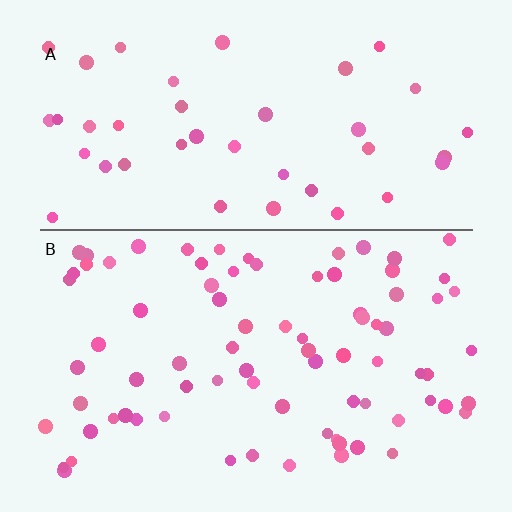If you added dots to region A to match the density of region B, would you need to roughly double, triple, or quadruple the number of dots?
Approximately double.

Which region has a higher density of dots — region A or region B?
B (the bottom).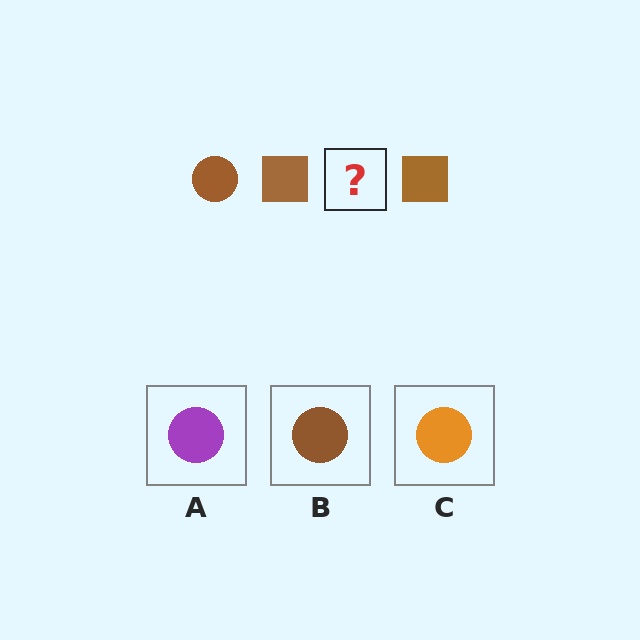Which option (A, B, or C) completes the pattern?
B.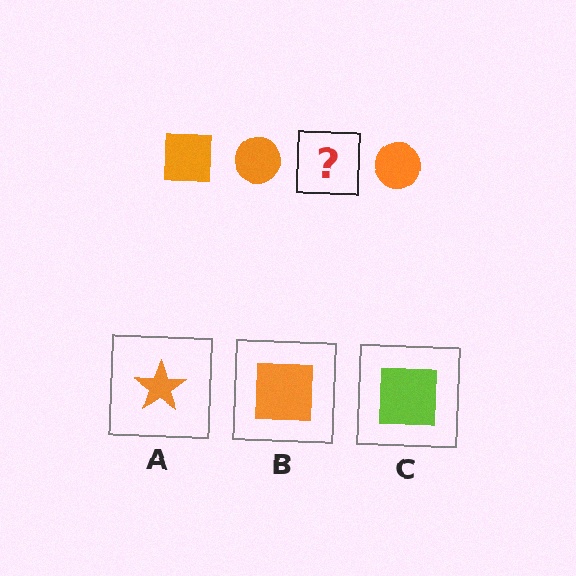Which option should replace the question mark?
Option B.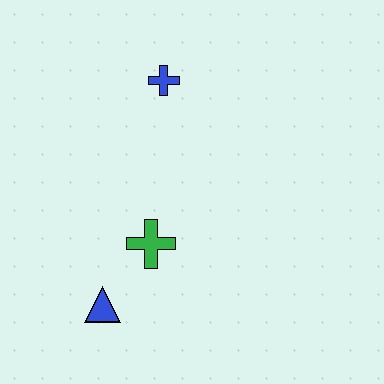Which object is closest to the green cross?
The blue triangle is closest to the green cross.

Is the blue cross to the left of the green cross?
No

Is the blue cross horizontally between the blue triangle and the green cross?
No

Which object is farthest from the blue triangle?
The blue cross is farthest from the blue triangle.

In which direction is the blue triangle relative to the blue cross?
The blue triangle is below the blue cross.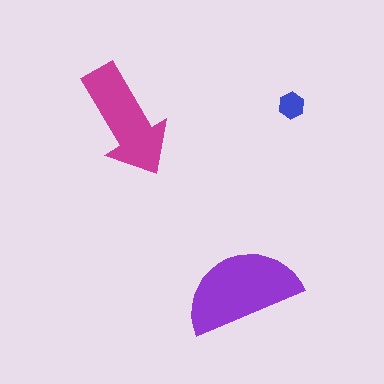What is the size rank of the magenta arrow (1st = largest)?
2nd.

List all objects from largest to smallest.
The purple semicircle, the magenta arrow, the blue hexagon.